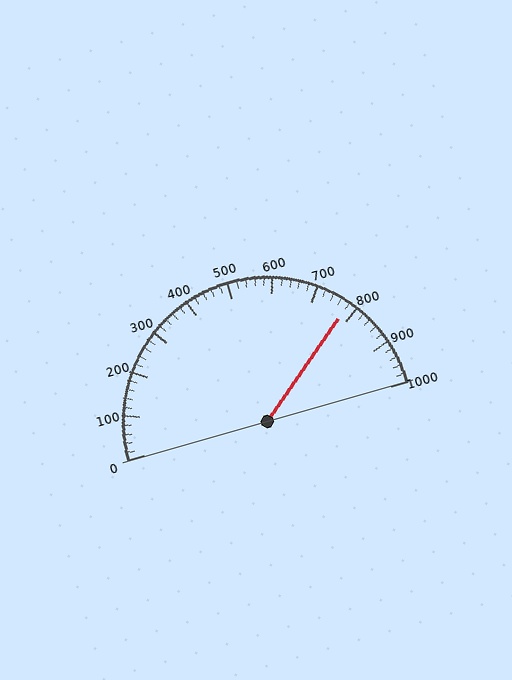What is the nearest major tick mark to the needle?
The nearest major tick mark is 800.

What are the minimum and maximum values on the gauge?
The gauge ranges from 0 to 1000.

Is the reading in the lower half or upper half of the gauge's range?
The reading is in the upper half of the range (0 to 1000).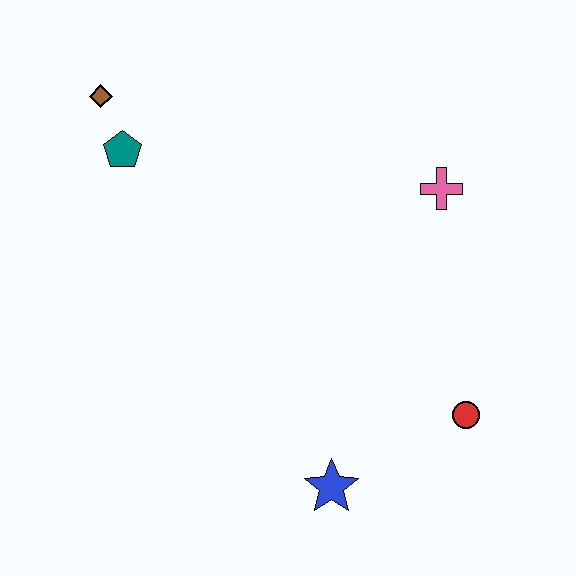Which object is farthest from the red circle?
The brown diamond is farthest from the red circle.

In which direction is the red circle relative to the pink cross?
The red circle is below the pink cross.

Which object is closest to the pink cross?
The red circle is closest to the pink cross.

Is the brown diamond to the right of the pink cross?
No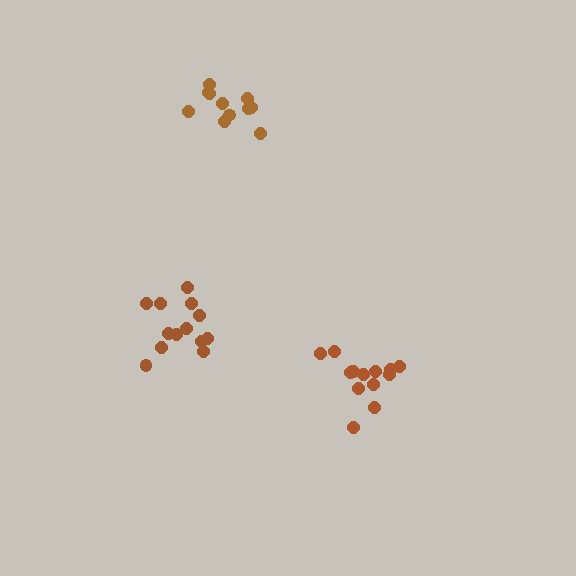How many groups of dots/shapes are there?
There are 3 groups.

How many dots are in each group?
Group 1: 11 dots, Group 2: 13 dots, Group 3: 14 dots (38 total).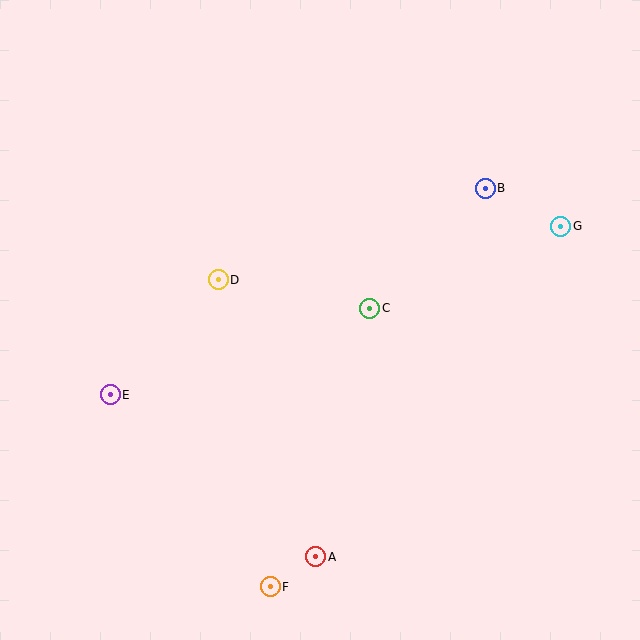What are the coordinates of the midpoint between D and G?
The midpoint between D and G is at (389, 253).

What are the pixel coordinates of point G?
Point G is at (561, 226).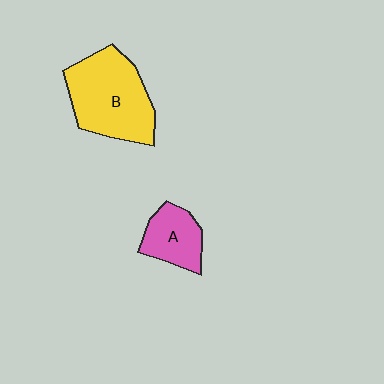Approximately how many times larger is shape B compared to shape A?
Approximately 2.0 times.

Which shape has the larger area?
Shape B (yellow).